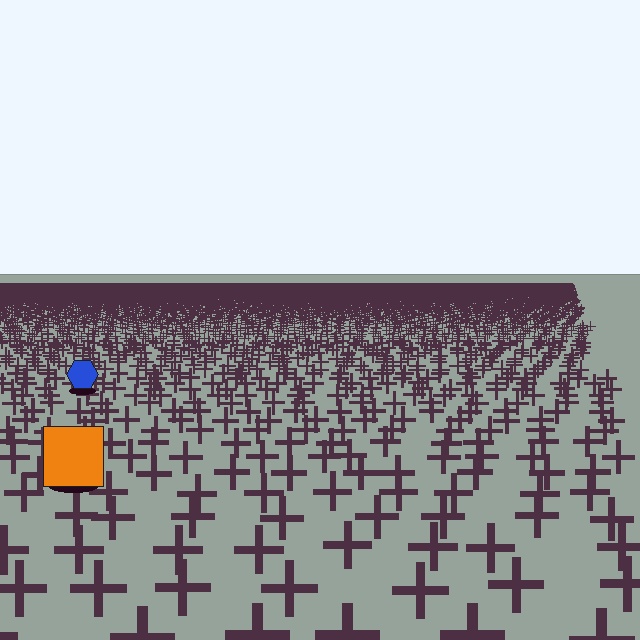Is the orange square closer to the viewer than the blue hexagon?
Yes. The orange square is closer — you can tell from the texture gradient: the ground texture is coarser near it.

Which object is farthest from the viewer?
The blue hexagon is farthest from the viewer. It appears smaller and the ground texture around it is denser.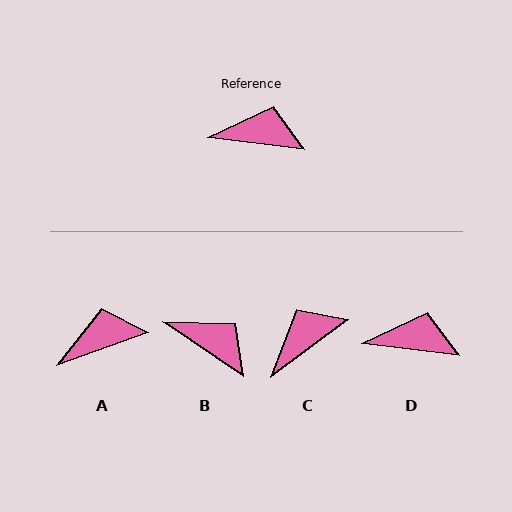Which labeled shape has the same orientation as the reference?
D.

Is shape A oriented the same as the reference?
No, it is off by about 26 degrees.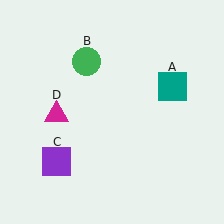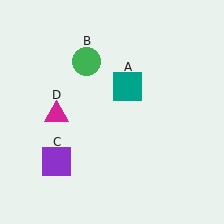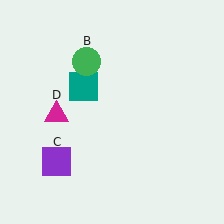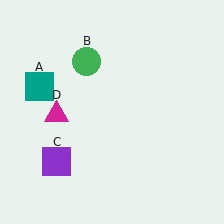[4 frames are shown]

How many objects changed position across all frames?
1 object changed position: teal square (object A).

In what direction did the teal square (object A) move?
The teal square (object A) moved left.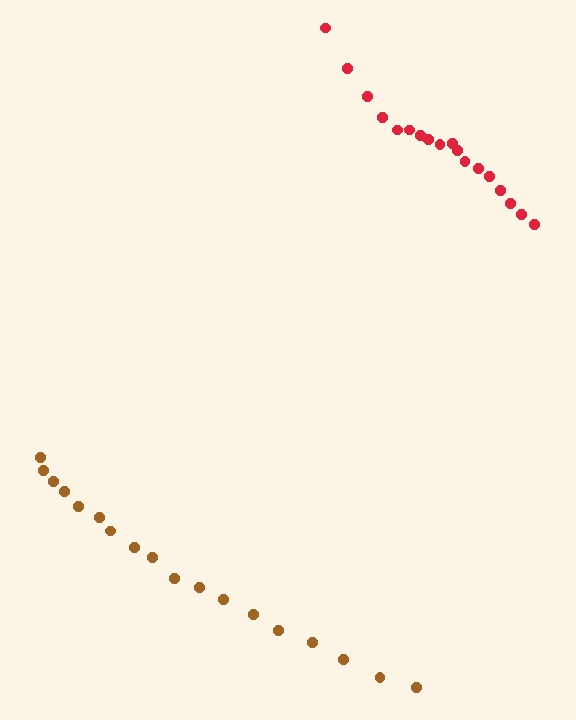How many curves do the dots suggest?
There are 2 distinct paths.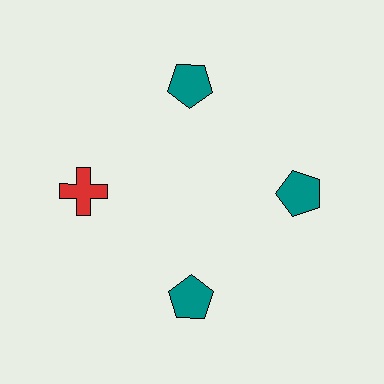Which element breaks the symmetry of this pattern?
The red cross at roughly the 9 o'clock position breaks the symmetry. All other shapes are teal pentagons.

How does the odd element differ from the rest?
It differs in both color (red instead of teal) and shape (cross instead of pentagon).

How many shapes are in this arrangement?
There are 4 shapes arranged in a ring pattern.